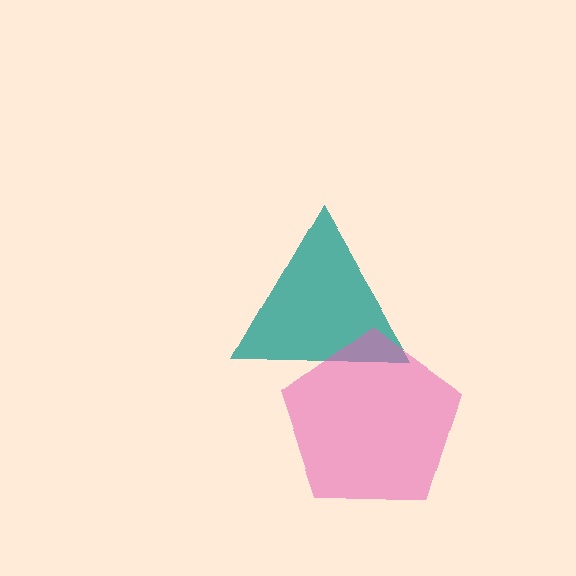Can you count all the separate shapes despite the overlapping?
Yes, there are 2 separate shapes.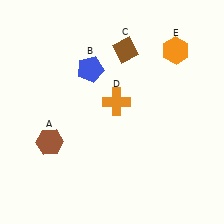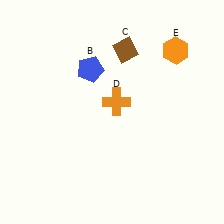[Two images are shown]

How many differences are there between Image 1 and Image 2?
There is 1 difference between the two images.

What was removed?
The brown hexagon (A) was removed in Image 2.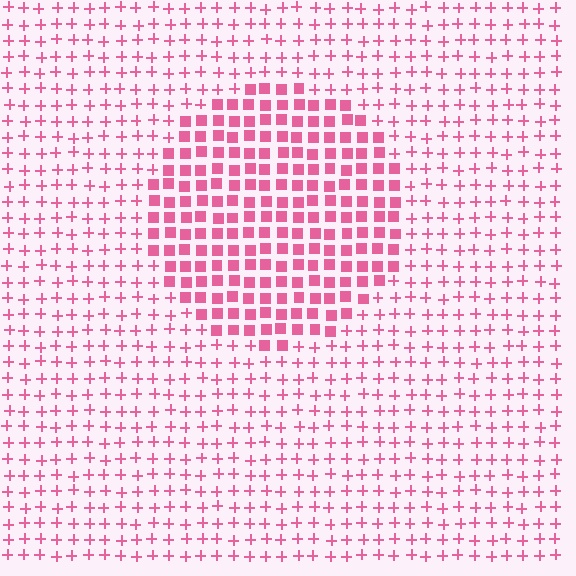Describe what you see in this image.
The image is filled with small pink elements arranged in a uniform grid. A circle-shaped region contains squares, while the surrounding area contains plus signs. The boundary is defined purely by the change in element shape.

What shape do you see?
I see a circle.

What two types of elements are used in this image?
The image uses squares inside the circle region and plus signs outside it.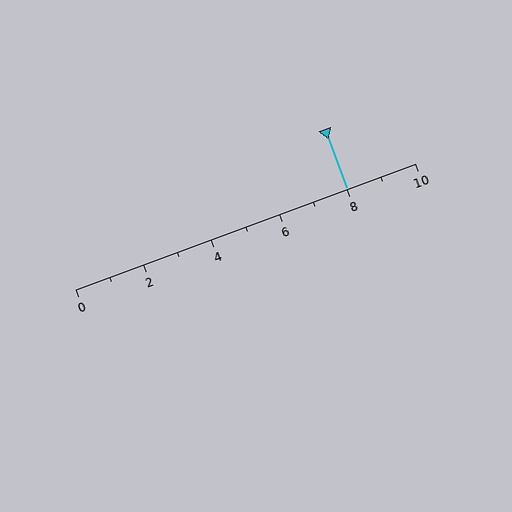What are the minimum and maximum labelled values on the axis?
The axis runs from 0 to 10.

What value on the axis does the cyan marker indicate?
The marker indicates approximately 8.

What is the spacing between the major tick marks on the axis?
The major ticks are spaced 2 apart.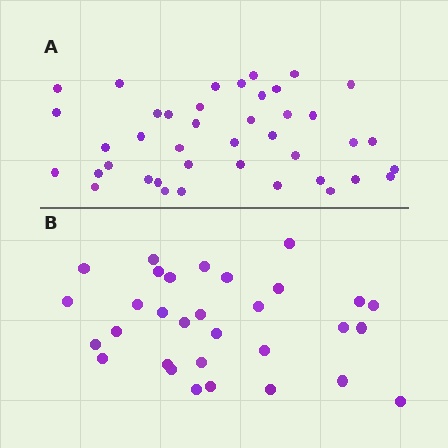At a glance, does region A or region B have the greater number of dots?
Region A (the top region) has more dots.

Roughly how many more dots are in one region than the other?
Region A has roughly 10 or so more dots than region B.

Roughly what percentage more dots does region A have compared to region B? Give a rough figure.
About 30% more.